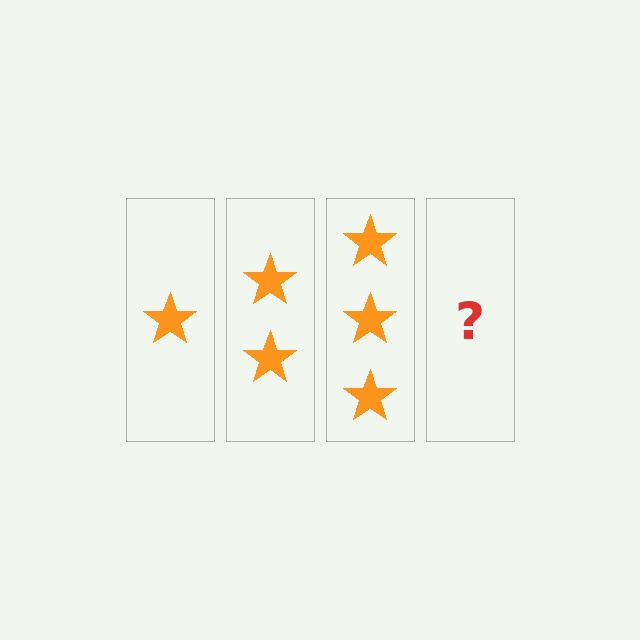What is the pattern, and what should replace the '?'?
The pattern is that each step adds one more star. The '?' should be 4 stars.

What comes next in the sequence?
The next element should be 4 stars.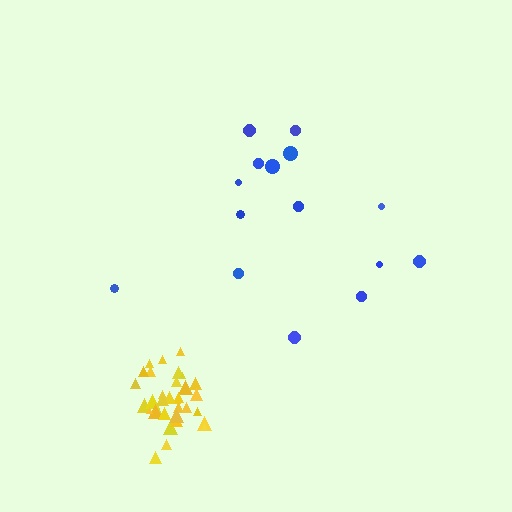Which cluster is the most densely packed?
Yellow.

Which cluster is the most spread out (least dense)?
Blue.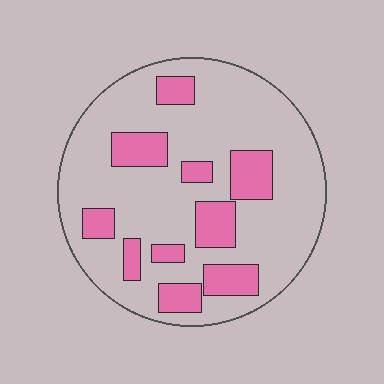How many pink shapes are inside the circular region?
10.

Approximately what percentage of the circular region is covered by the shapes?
Approximately 25%.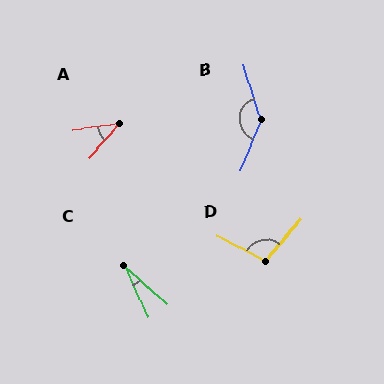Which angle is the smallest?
C, at approximately 23 degrees.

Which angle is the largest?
B, at approximately 140 degrees.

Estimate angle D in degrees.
Approximately 102 degrees.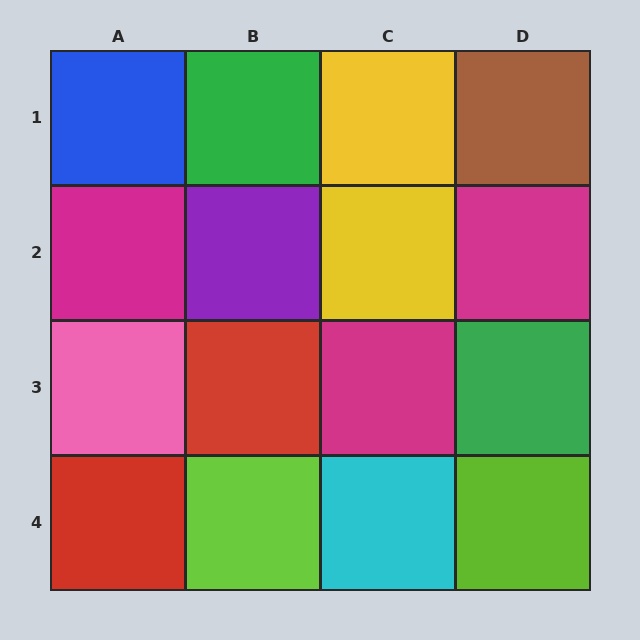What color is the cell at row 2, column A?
Magenta.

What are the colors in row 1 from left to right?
Blue, green, yellow, brown.